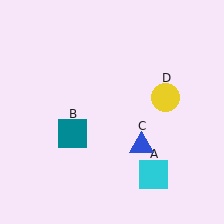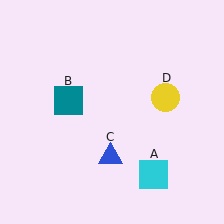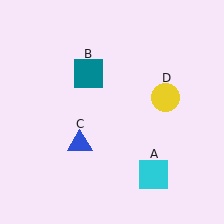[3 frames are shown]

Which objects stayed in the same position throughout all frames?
Cyan square (object A) and yellow circle (object D) remained stationary.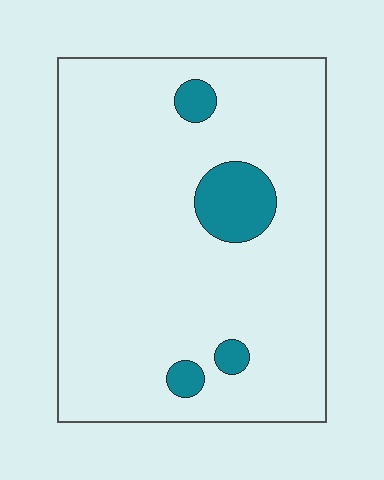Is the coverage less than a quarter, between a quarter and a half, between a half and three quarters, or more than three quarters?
Less than a quarter.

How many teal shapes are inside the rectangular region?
4.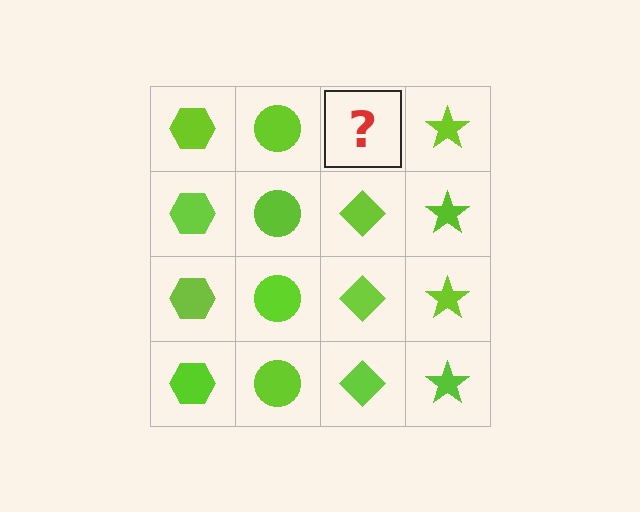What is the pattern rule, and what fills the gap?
The rule is that each column has a consistent shape. The gap should be filled with a lime diamond.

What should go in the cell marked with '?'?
The missing cell should contain a lime diamond.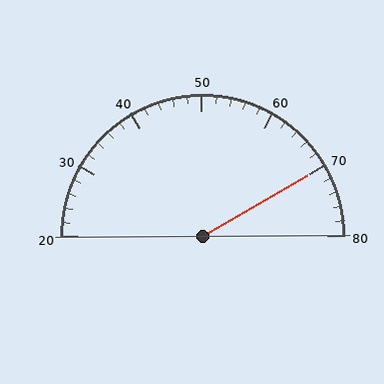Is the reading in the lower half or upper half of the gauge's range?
The reading is in the upper half of the range (20 to 80).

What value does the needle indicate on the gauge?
The needle indicates approximately 70.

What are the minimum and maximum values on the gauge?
The gauge ranges from 20 to 80.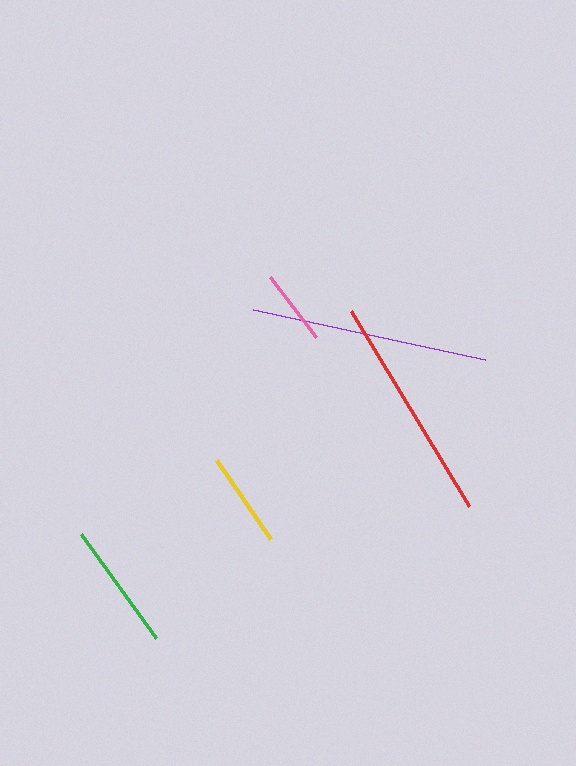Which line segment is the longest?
The purple line is the longest at approximately 238 pixels.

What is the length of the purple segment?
The purple segment is approximately 238 pixels long.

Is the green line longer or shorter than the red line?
The red line is longer than the green line.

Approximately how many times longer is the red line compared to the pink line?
The red line is approximately 3.0 times the length of the pink line.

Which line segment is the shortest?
The pink line is the shortest at approximately 76 pixels.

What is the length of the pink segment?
The pink segment is approximately 76 pixels long.